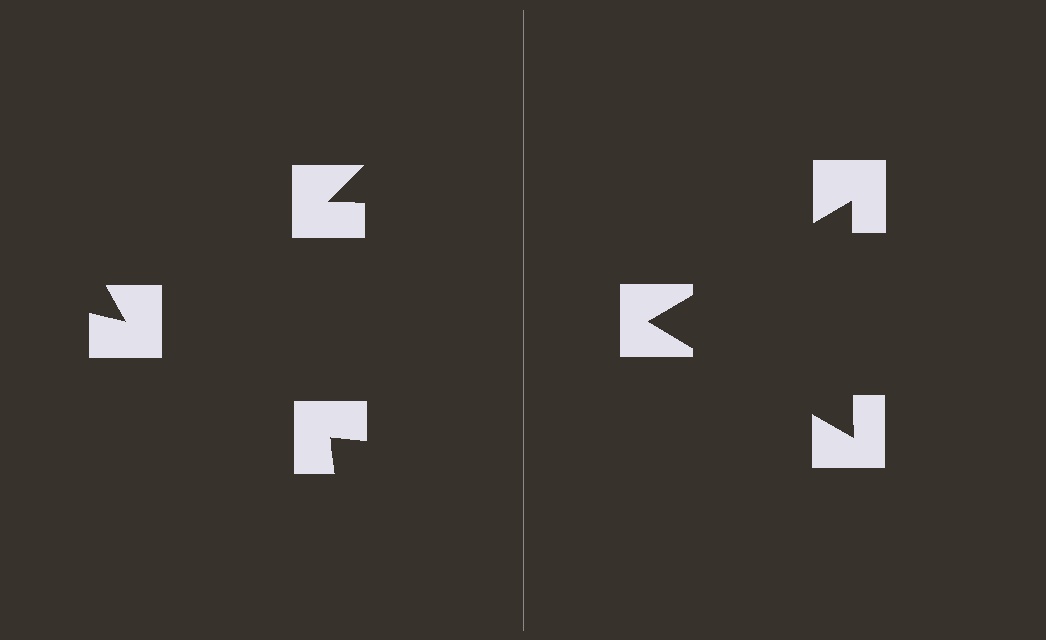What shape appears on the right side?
An illusory triangle.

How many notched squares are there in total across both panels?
6 — 3 on each side.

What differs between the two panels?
The notched squares are positioned identically on both sides; only the wedge orientations differ. On the right they align to a triangle; on the left they are misaligned.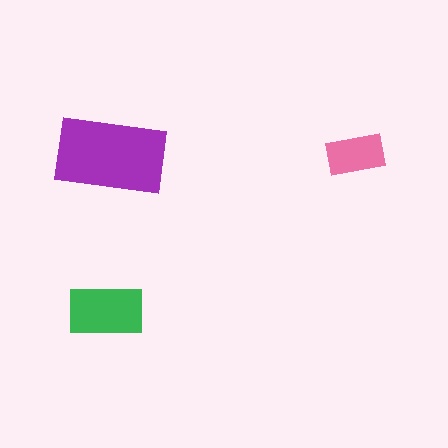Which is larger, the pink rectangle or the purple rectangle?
The purple one.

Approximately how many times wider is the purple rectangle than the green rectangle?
About 1.5 times wider.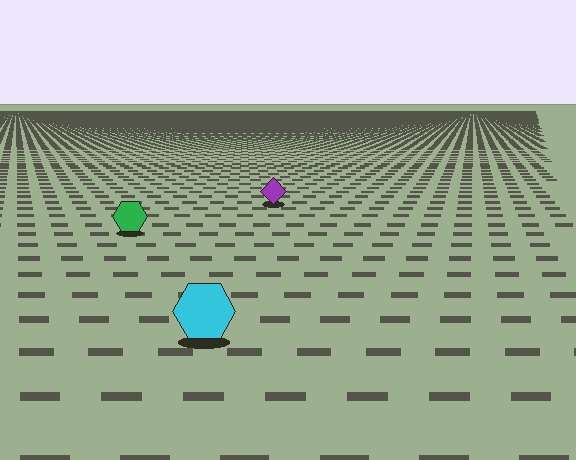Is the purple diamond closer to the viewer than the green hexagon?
No. The green hexagon is closer — you can tell from the texture gradient: the ground texture is coarser near it.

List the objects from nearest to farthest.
From nearest to farthest: the cyan hexagon, the green hexagon, the purple diamond.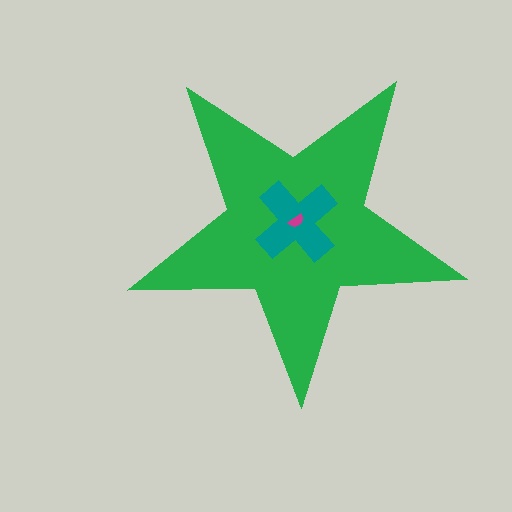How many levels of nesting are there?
3.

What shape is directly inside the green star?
The teal cross.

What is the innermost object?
The magenta semicircle.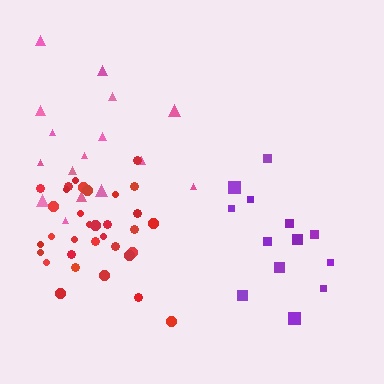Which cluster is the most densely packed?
Red.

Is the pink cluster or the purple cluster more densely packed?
Purple.